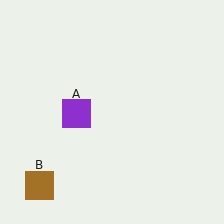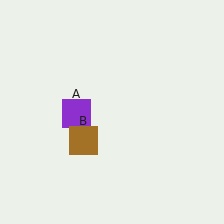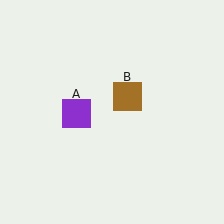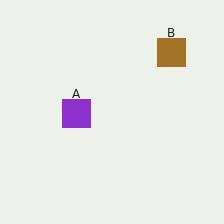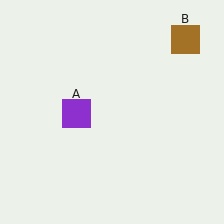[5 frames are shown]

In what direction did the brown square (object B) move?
The brown square (object B) moved up and to the right.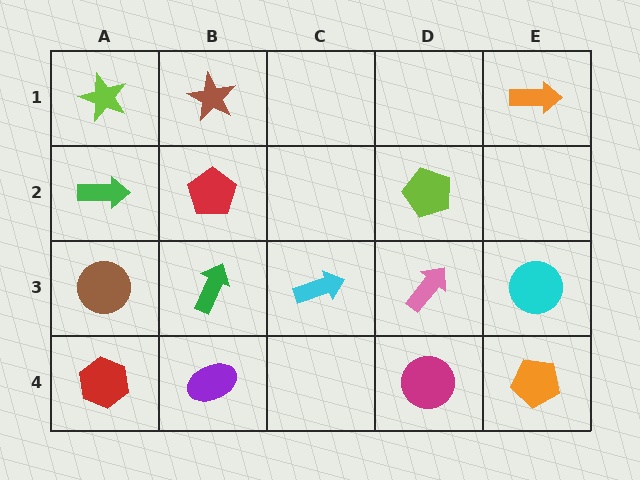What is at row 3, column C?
A cyan arrow.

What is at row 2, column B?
A red pentagon.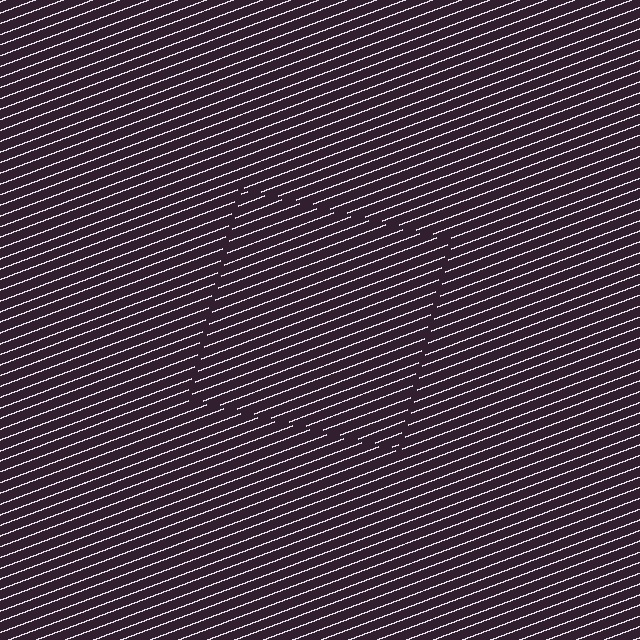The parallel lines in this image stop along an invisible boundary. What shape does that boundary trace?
An illusory square. The interior of the shape contains the same grating, shifted by half a period — the contour is defined by the phase discontinuity where line-ends from the inner and outer gratings abut.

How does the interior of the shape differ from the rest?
The interior of the shape contains the same grating, shifted by half a period — the contour is defined by the phase discontinuity where line-ends from the inner and outer gratings abut.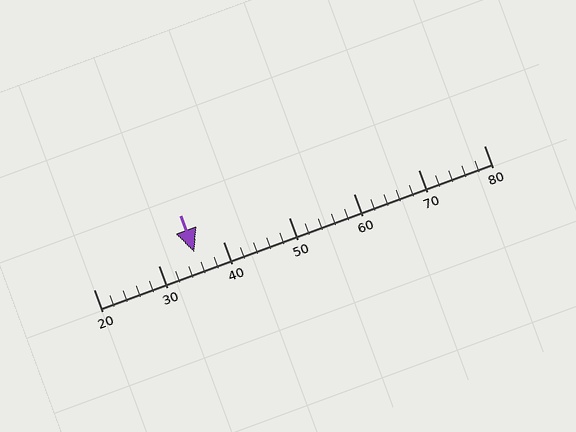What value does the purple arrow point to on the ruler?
The purple arrow points to approximately 36.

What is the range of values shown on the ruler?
The ruler shows values from 20 to 80.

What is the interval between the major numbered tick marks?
The major tick marks are spaced 10 units apart.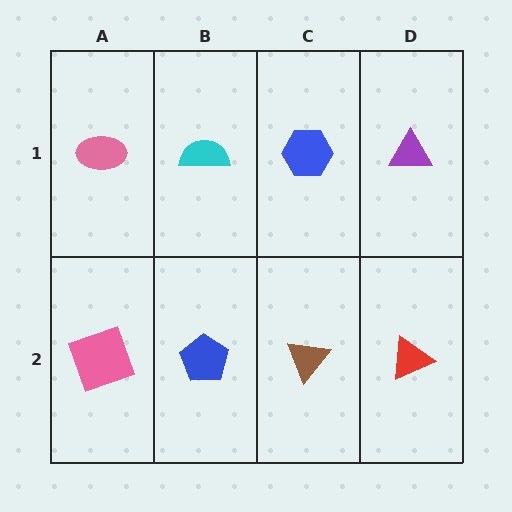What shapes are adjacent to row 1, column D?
A red triangle (row 2, column D), a blue hexagon (row 1, column C).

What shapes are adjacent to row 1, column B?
A blue pentagon (row 2, column B), a pink ellipse (row 1, column A), a blue hexagon (row 1, column C).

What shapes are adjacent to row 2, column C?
A blue hexagon (row 1, column C), a blue pentagon (row 2, column B), a red triangle (row 2, column D).